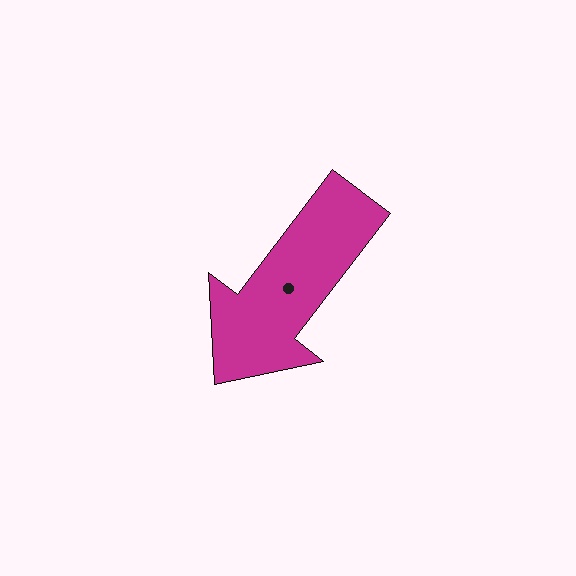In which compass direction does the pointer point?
Southwest.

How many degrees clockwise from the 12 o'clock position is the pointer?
Approximately 217 degrees.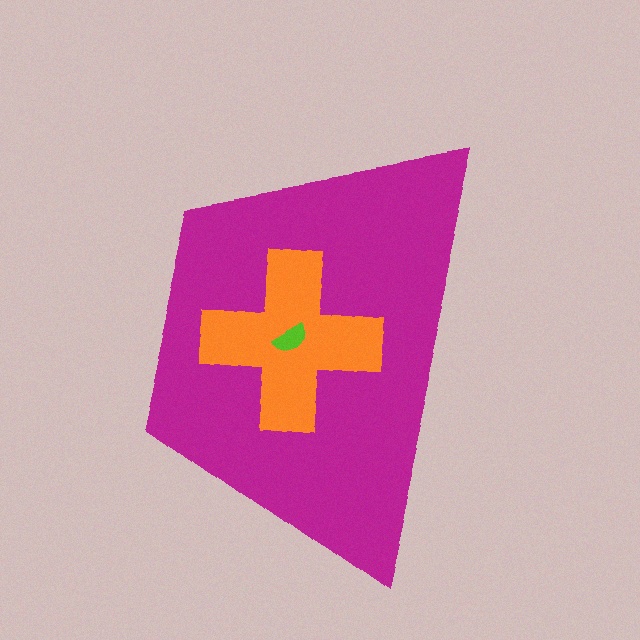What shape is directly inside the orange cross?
The lime semicircle.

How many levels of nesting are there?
3.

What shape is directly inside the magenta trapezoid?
The orange cross.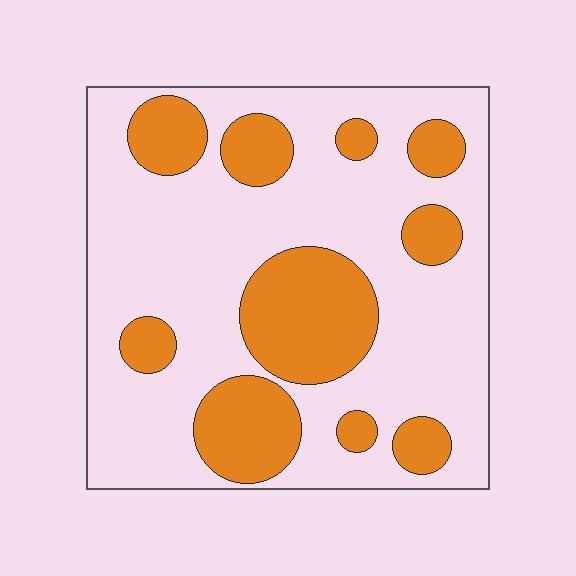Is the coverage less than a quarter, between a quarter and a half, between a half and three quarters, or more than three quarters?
Between a quarter and a half.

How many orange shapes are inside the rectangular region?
10.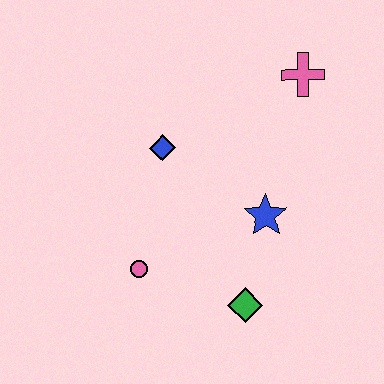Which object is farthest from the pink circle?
The pink cross is farthest from the pink circle.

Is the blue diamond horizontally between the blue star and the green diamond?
No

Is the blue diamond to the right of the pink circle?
Yes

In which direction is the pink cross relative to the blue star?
The pink cross is above the blue star.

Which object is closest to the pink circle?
The green diamond is closest to the pink circle.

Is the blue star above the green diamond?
Yes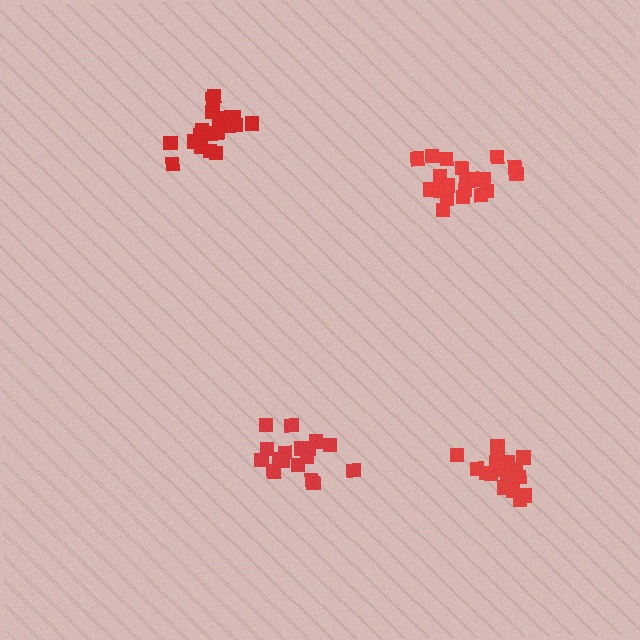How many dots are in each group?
Group 1: 21 dots, Group 2: 18 dots, Group 3: 18 dots, Group 4: 21 dots (78 total).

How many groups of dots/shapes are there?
There are 4 groups.